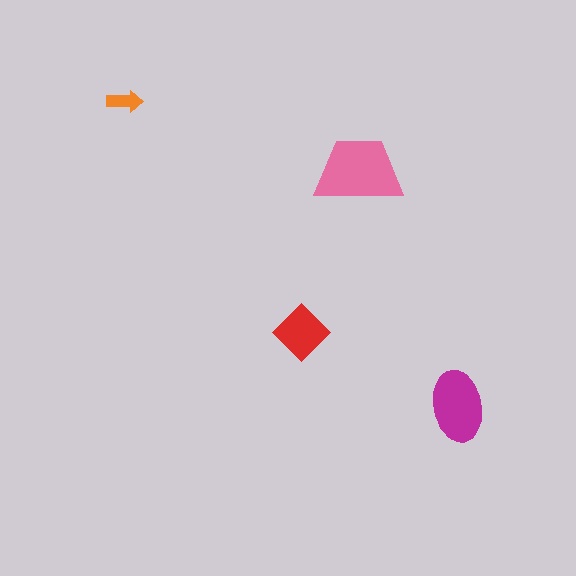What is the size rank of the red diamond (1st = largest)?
3rd.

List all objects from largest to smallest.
The pink trapezoid, the magenta ellipse, the red diamond, the orange arrow.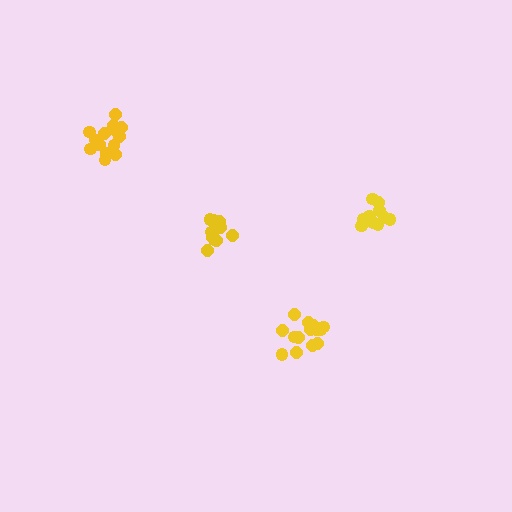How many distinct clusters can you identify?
There are 4 distinct clusters.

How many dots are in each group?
Group 1: 14 dots, Group 2: 10 dots, Group 3: 14 dots, Group 4: 13 dots (51 total).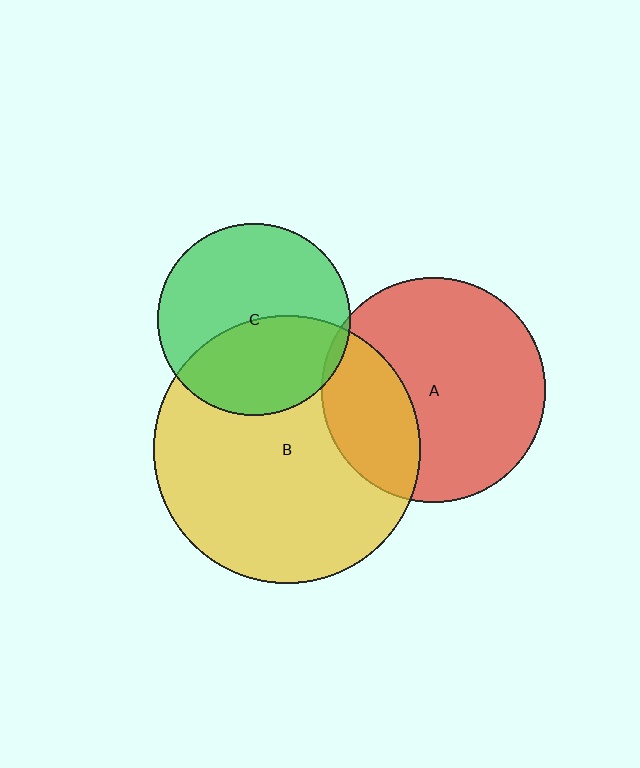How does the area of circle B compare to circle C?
Approximately 1.9 times.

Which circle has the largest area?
Circle B (yellow).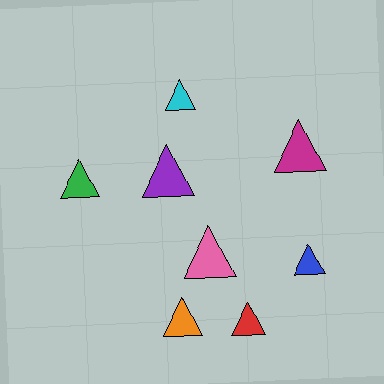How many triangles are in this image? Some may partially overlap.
There are 8 triangles.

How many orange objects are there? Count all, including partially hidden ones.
There is 1 orange object.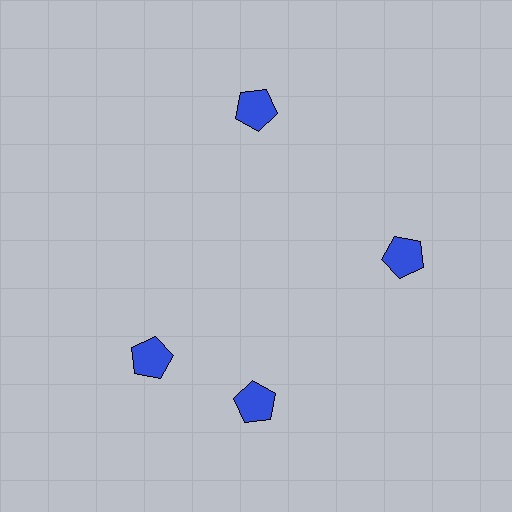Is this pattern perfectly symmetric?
No. The 4 blue pentagons are arranged in a ring, but one element near the 9 o'clock position is rotated out of alignment along the ring, breaking the 4-fold rotational symmetry.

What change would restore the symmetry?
The symmetry would be restored by rotating it back into even spacing with its neighbors so that all 4 pentagons sit at equal angles and equal distance from the center.